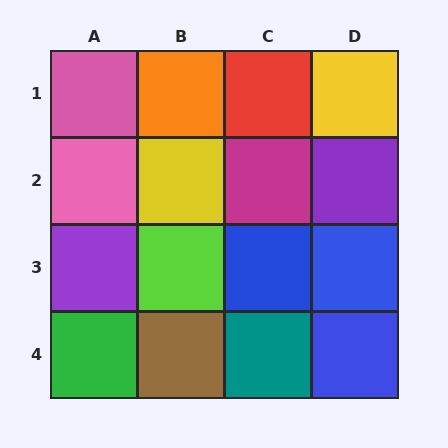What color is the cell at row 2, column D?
Purple.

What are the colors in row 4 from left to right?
Green, brown, teal, blue.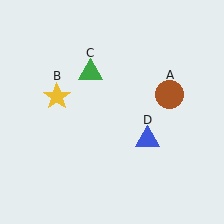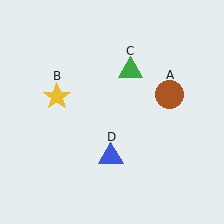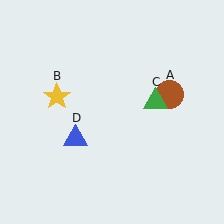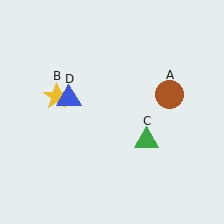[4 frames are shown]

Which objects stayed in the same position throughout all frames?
Brown circle (object A) and yellow star (object B) remained stationary.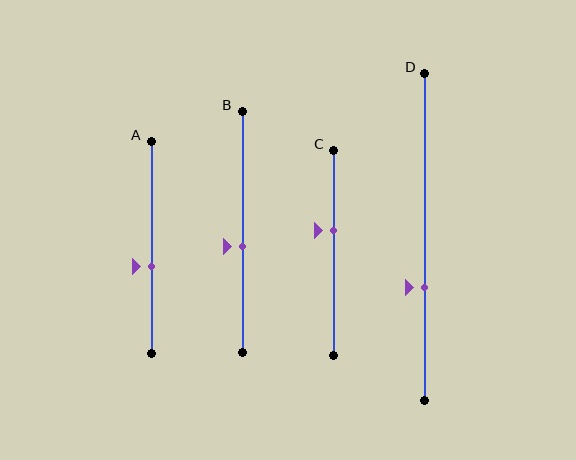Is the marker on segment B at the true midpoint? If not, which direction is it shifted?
No, the marker on segment B is shifted downward by about 6% of the segment length.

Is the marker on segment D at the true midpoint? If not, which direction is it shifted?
No, the marker on segment D is shifted downward by about 15% of the segment length.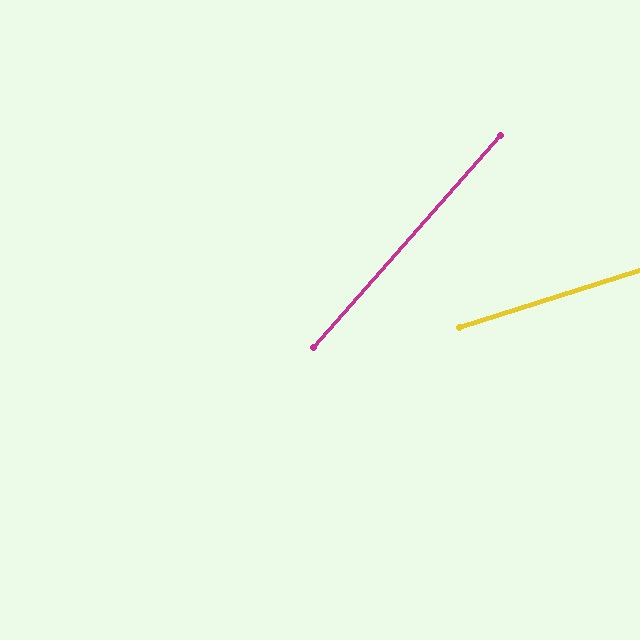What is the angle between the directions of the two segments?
Approximately 31 degrees.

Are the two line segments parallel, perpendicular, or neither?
Neither parallel nor perpendicular — they differ by about 31°.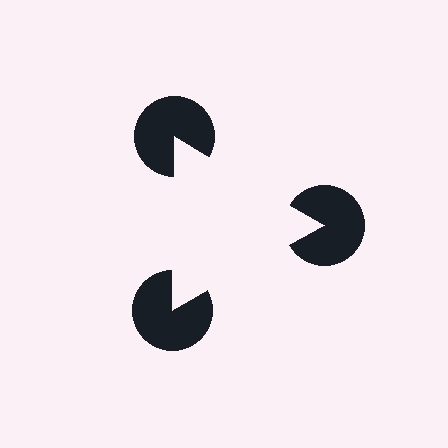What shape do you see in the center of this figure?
An illusory triangle — its edges are inferred from the aligned wedge cuts in the pac-man discs, not physically drawn.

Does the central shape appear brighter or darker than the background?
It typically appears slightly brighter than the background, even though no actual brightness change is drawn.